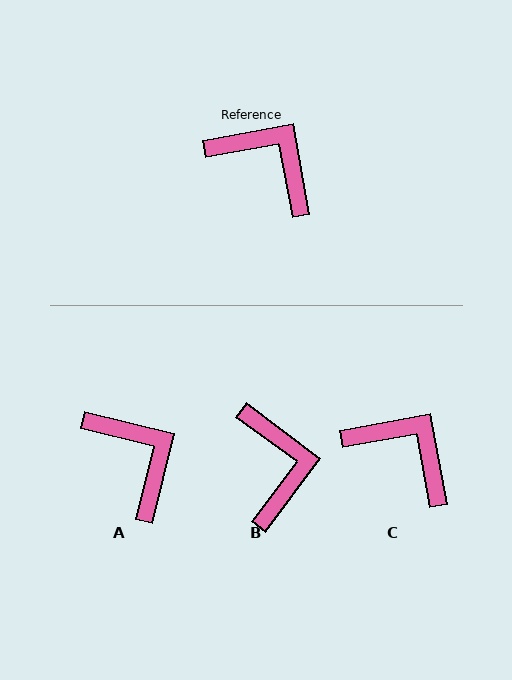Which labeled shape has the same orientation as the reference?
C.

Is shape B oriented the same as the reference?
No, it is off by about 47 degrees.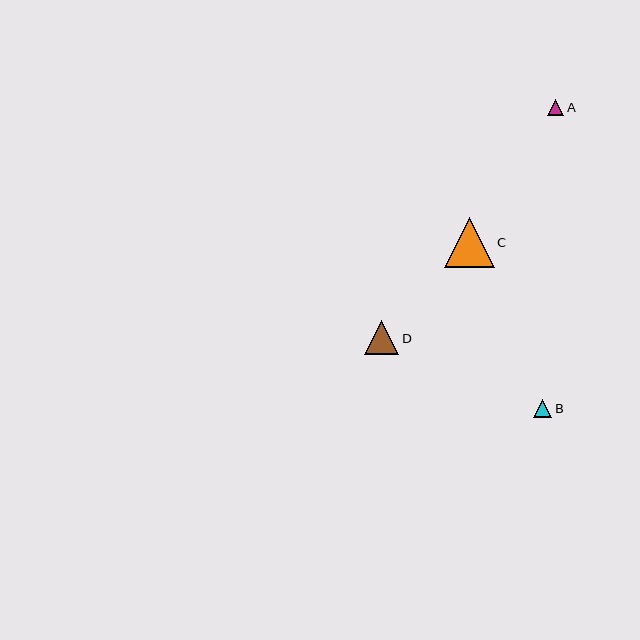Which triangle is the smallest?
Triangle A is the smallest with a size of approximately 16 pixels.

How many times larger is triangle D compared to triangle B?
Triangle D is approximately 1.9 times the size of triangle B.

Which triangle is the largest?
Triangle C is the largest with a size of approximately 49 pixels.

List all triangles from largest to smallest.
From largest to smallest: C, D, B, A.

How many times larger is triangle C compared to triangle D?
Triangle C is approximately 1.4 times the size of triangle D.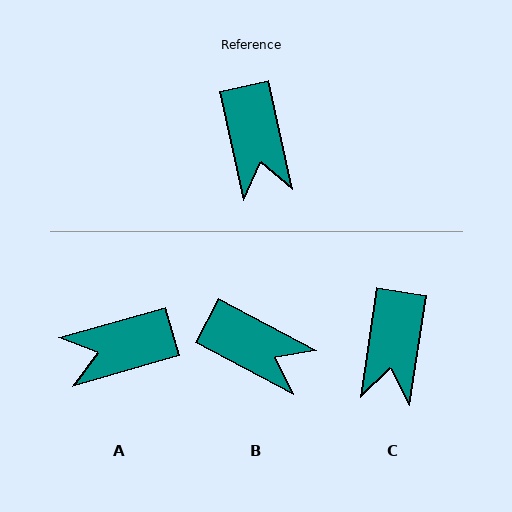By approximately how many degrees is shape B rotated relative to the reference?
Approximately 50 degrees counter-clockwise.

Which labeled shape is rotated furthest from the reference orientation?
A, about 86 degrees away.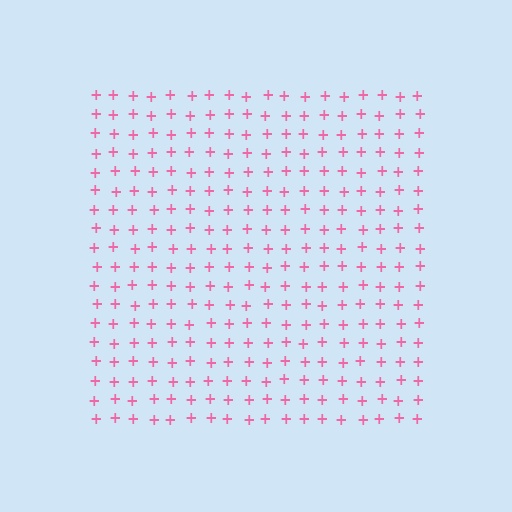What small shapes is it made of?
It is made of small plus signs.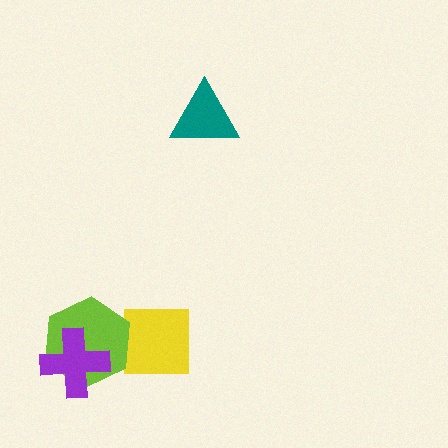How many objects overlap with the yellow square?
1 object overlaps with the yellow square.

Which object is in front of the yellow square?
The lime hexagon is in front of the yellow square.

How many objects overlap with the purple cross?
1 object overlaps with the purple cross.